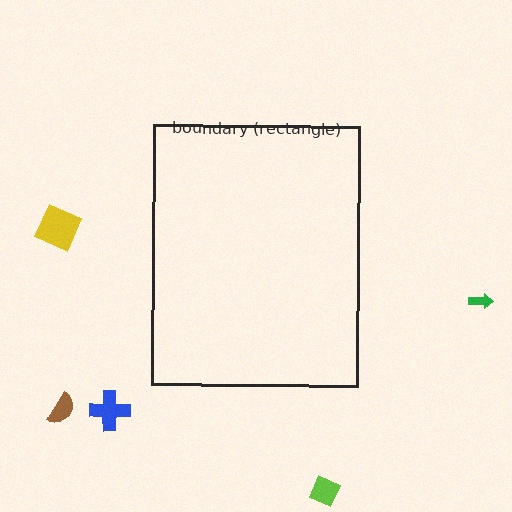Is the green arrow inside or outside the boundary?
Outside.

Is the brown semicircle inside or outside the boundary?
Outside.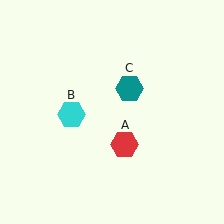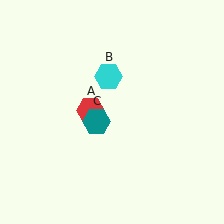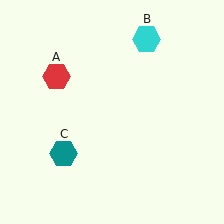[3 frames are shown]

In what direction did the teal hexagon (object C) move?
The teal hexagon (object C) moved down and to the left.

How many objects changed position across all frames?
3 objects changed position: red hexagon (object A), cyan hexagon (object B), teal hexagon (object C).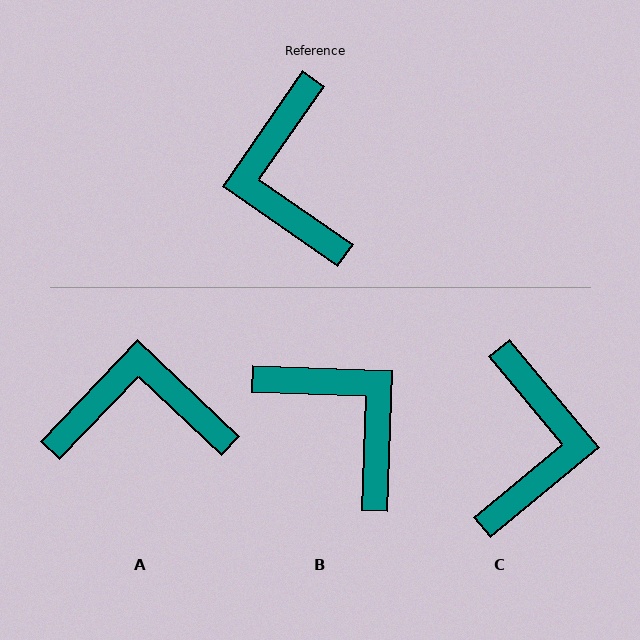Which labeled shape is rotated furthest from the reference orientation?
C, about 164 degrees away.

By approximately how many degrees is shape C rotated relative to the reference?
Approximately 164 degrees counter-clockwise.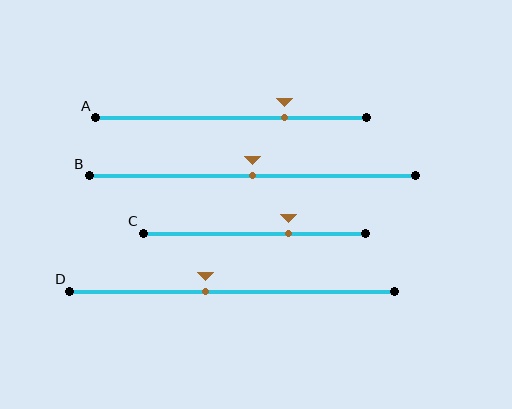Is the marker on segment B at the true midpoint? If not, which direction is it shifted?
Yes, the marker on segment B is at the true midpoint.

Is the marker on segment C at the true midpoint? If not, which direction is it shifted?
No, the marker on segment C is shifted to the right by about 16% of the segment length.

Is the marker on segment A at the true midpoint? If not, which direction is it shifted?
No, the marker on segment A is shifted to the right by about 20% of the segment length.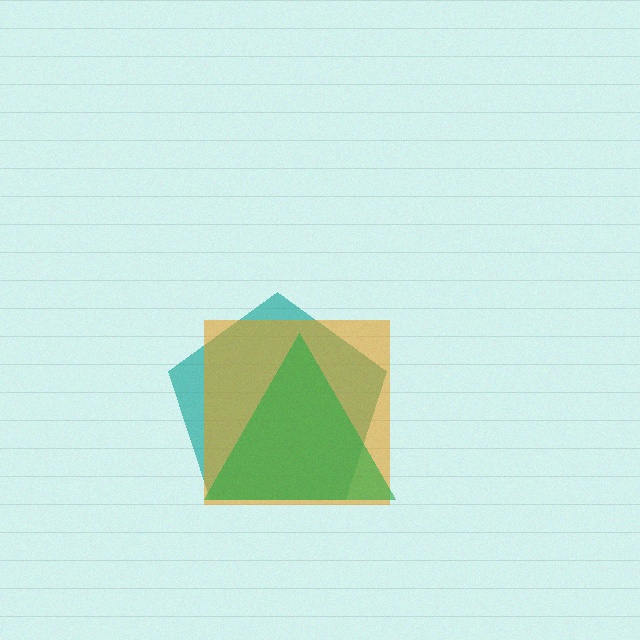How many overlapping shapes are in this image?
There are 3 overlapping shapes in the image.